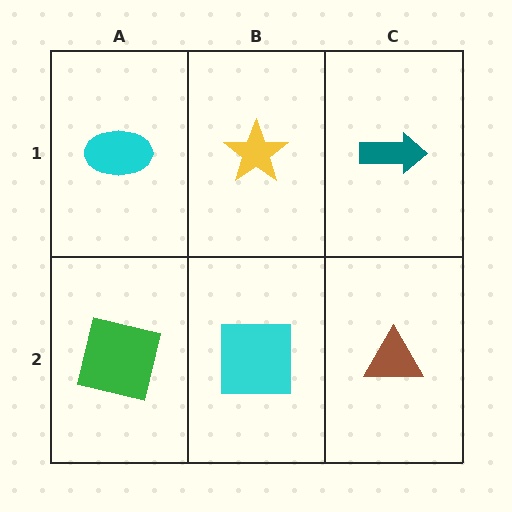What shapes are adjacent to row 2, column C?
A teal arrow (row 1, column C), a cyan square (row 2, column B).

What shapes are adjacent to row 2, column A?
A cyan ellipse (row 1, column A), a cyan square (row 2, column B).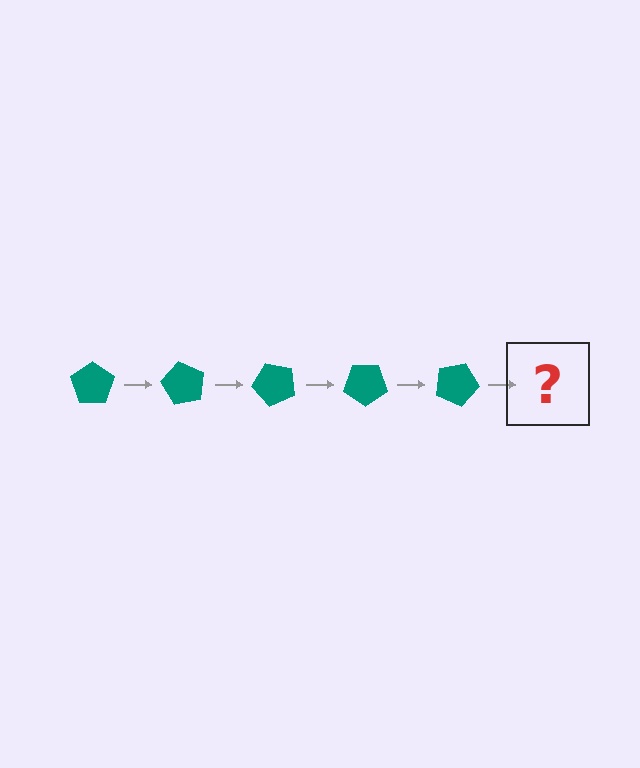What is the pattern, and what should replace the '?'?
The pattern is that the pentagon rotates 60 degrees each step. The '?' should be a teal pentagon rotated 300 degrees.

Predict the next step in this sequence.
The next step is a teal pentagon rotated 300 degrees.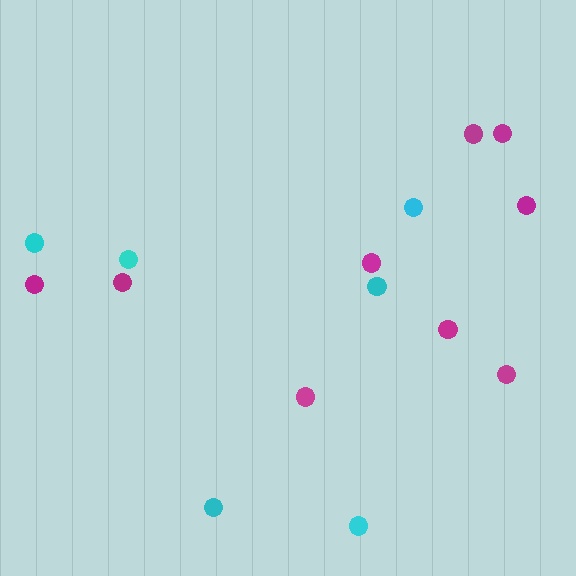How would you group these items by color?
There are 2 groups: one group of cyan circles (6) and one group of magenta circles (9).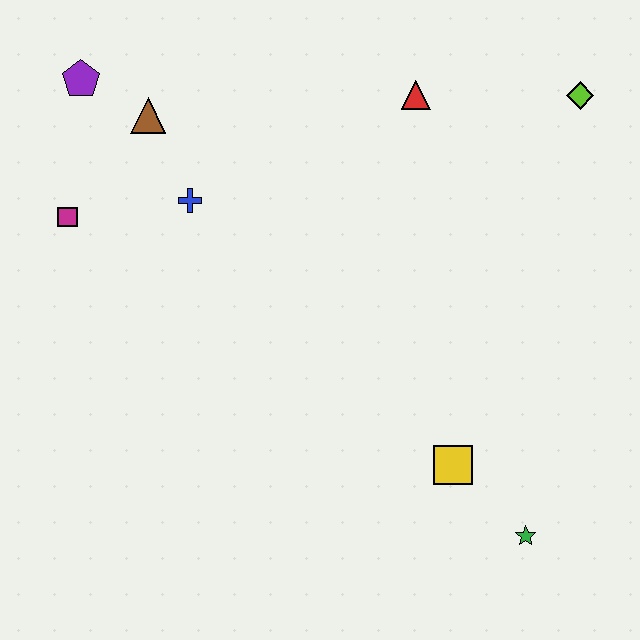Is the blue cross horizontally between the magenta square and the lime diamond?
Yes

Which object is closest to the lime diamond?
The red triangle is closest to the lime diamond.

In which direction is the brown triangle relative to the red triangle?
The brown triangle is to the left of the red triangle.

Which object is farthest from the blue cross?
The green star is farthest from the blue cross.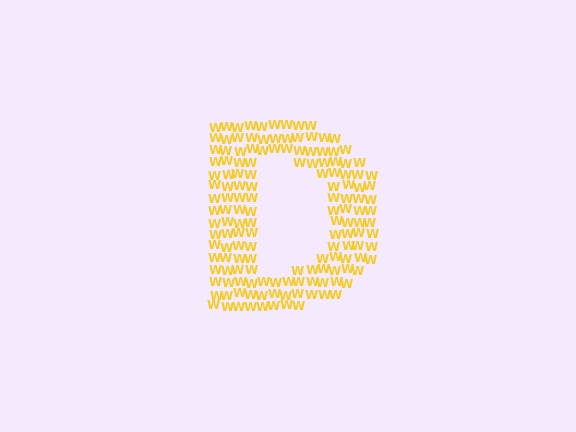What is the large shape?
The large shape is the letter D.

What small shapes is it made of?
It is made of small letter W's.